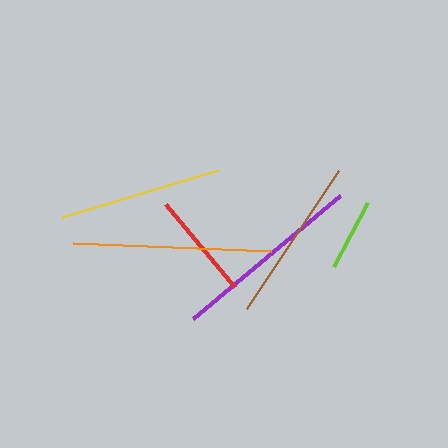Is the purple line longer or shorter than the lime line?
The purple line is longer than the lime line.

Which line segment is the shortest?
The lime line is the shortest at approximately 72 pixels.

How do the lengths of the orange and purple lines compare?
The orange and purple lines are approximately the same length.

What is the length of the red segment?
The red segment is approximately 108 pixels long.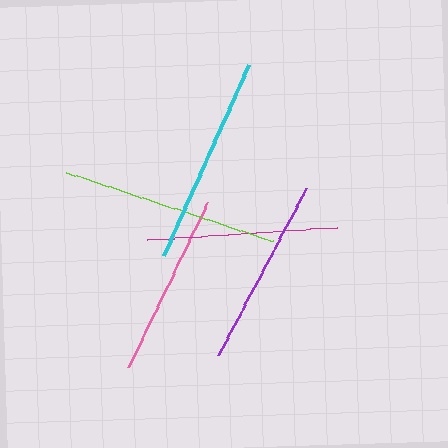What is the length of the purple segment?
The purple segment is approximately 189 pixels long.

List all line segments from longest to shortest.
From longest to shortest: lime, cyan, magenta, purple, pink.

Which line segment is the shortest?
The pink line is the shortest at approximately 183 pixels.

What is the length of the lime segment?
The lime segment is approximately 218 pixels long.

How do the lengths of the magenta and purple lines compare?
The magenta and purple lines are approximately the same length.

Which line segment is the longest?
The lime line is the longest at approximately 218 pixels.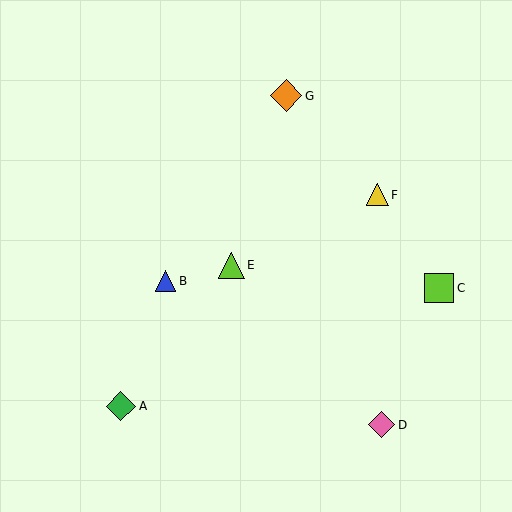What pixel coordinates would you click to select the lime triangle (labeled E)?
Click at (231, 265) to select the lime triangle E.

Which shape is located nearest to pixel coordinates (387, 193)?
The yellow triangle (labeled F) at (377, 195) is nearest to that location.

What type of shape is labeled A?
Shape A is a green diamond.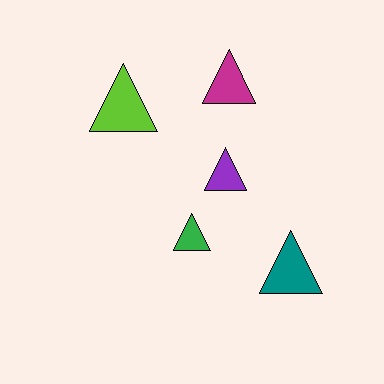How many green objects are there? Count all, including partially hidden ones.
There is 1 green object.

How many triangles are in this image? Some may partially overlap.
There are 5 triangles.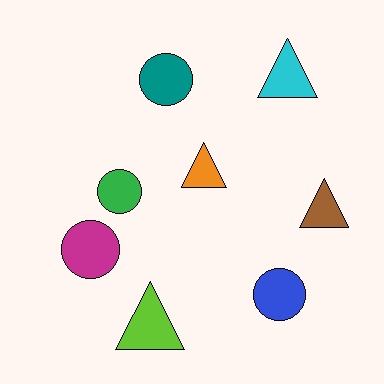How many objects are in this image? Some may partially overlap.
There are 8 objects.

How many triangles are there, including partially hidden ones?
There are 4 triangles.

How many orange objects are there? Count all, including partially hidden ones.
There is 1 orange object.